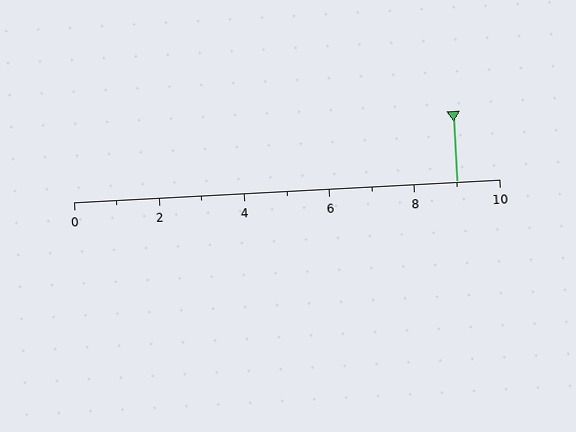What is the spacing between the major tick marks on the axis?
The major ticks are spaced 2 apart.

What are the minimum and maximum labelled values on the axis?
The axis runs from 0 to 10.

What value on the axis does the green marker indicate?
The marker indicates approximately 9.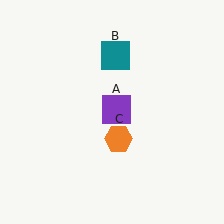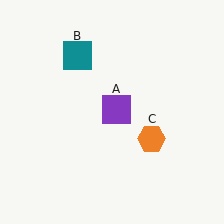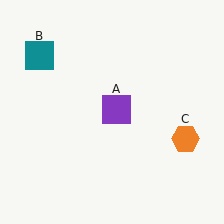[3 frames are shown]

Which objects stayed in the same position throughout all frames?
Purple square (object A) remained stationary.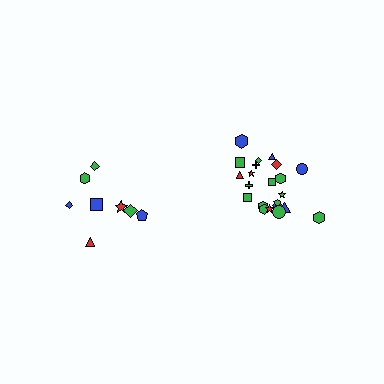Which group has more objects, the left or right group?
The right group.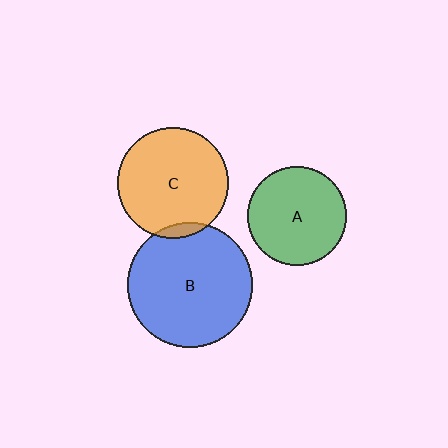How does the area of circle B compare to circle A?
Approximately 1.6 times.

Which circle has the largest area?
Circle B (blue).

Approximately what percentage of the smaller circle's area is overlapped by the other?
Approximately 5%.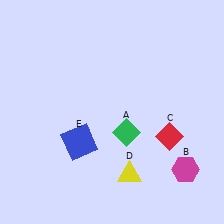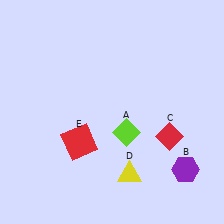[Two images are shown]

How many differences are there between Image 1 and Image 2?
There are 3 differences between the two images.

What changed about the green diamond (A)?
In Image 1, A is green. In Image 2, it changed to lime.